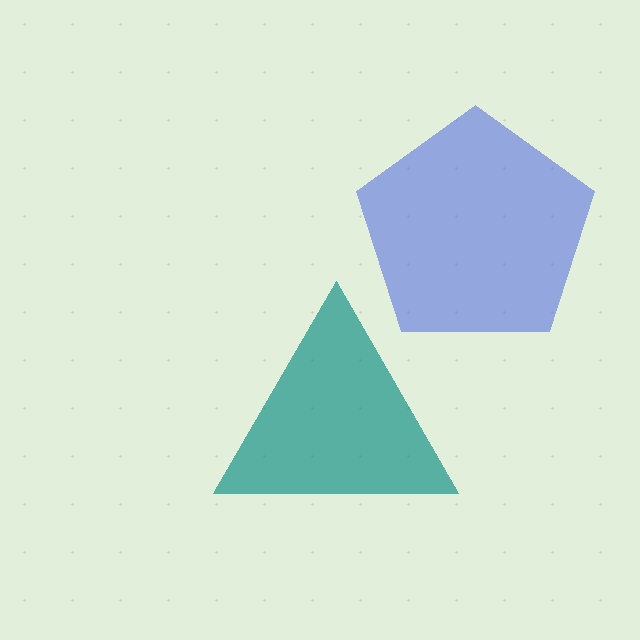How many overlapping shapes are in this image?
There are 2 overlapping shapes in the image.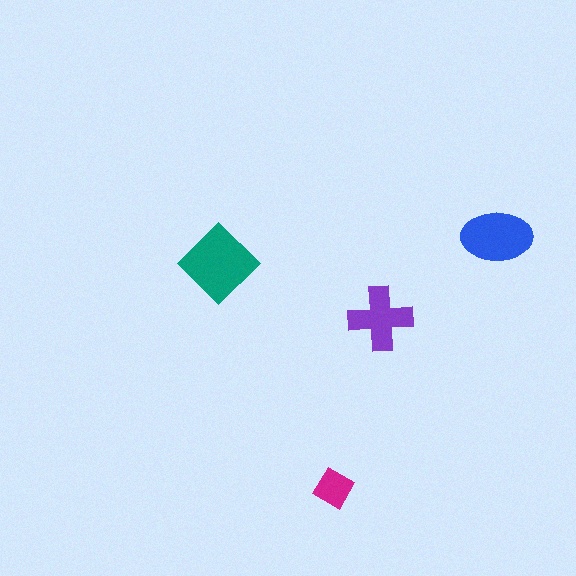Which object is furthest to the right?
The blue ellipse is rightmost.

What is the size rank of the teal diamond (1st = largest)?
1st.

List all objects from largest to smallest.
The teal diamond, the blue ellipse, the purple cross, the magenta diamond.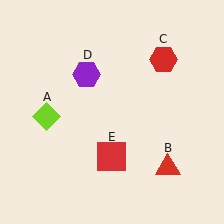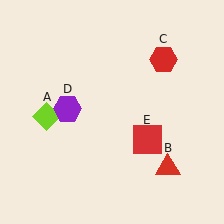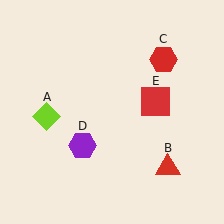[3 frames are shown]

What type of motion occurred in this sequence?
The purple hexagon (object D), red square (object E) rotated counterclockwise around the center of the scene.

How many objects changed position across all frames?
2 objects changed position: purple hexagon (object D), red square (object E).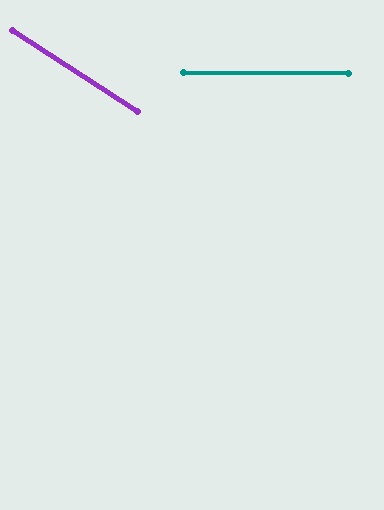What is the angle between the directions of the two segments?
Approximately 33 degrees.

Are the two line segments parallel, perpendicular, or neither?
Neither parallel nor perpendicular — they differ by about 33°.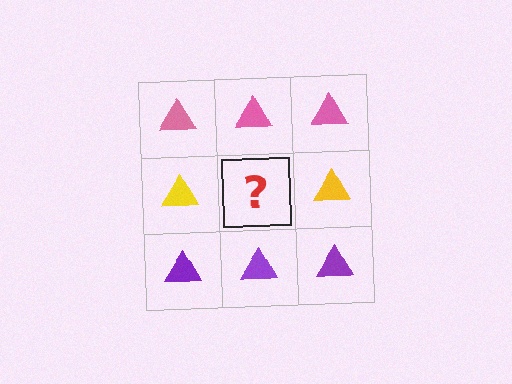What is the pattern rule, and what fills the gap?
The rule is that each row has a consistent color. The gap should be filled with a yellow triangle.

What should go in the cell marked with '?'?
The missing cell should contain a yellow triangle.